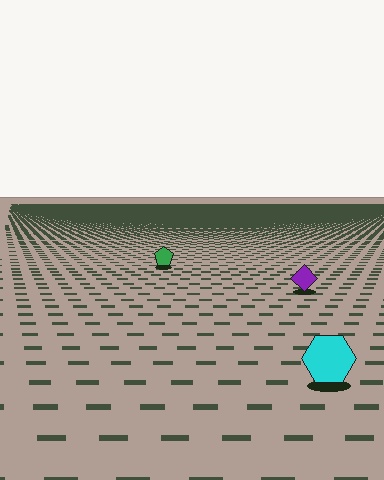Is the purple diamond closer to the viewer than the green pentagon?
Yes. The purple diamond is closer — you can tell from the texture gradient: the ground texture is coarser near it.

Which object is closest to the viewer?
The cyan hexagon is closest. The texture marks near it are larger and more spread out.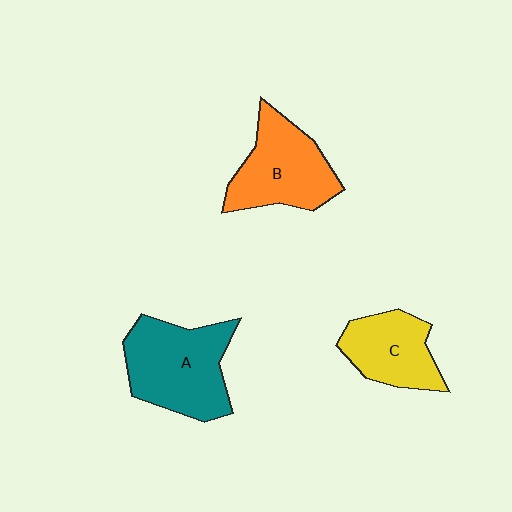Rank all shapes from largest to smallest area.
From largest to smallest: A (teal), B (orange), C (yellow).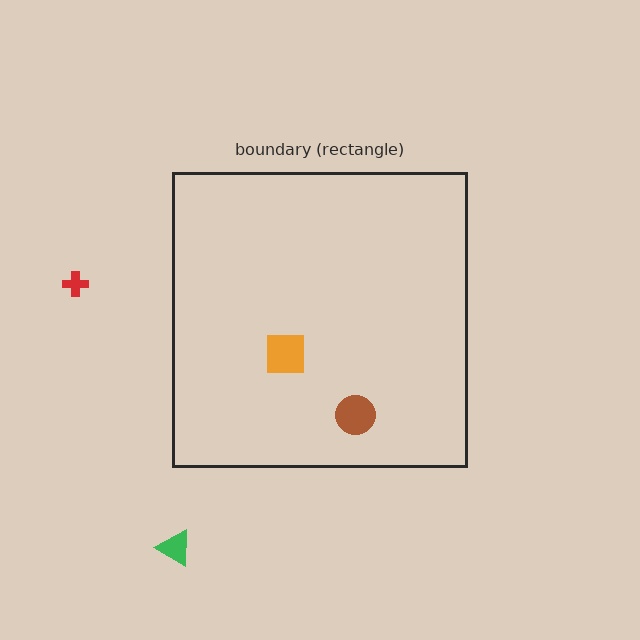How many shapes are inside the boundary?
2 inside, 2 outside.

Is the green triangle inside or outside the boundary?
Outside.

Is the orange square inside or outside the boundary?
Inside.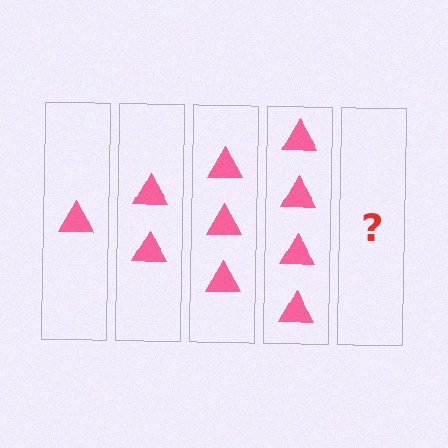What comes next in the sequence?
The next element should be 5 triangles.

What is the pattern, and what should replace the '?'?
The pattern is that each step adds one more triangle. The '?' should be 5 triangles.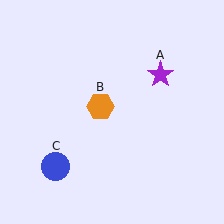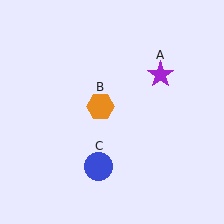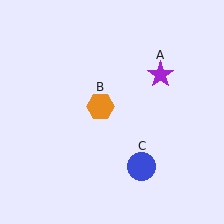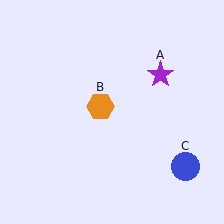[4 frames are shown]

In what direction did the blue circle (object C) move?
The blue circle (object C) moved right.